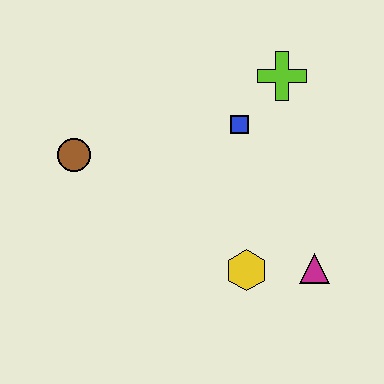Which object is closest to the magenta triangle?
The yellow hexagon is closest to the magenta triangle.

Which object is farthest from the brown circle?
The magenta triangle is farthest from the brown circle.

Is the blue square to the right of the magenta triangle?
No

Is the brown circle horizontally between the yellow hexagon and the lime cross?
No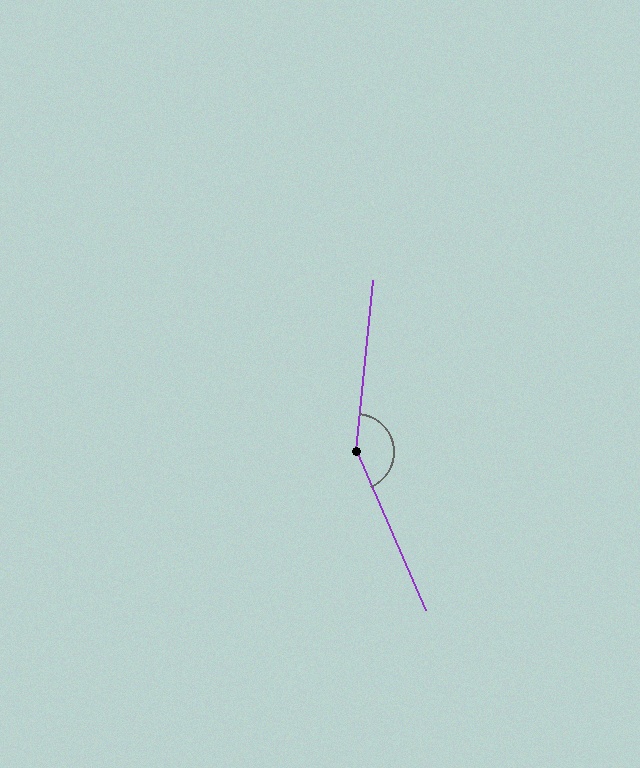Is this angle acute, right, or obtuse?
It is obtuse.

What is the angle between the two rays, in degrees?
Approximately 151 degrees.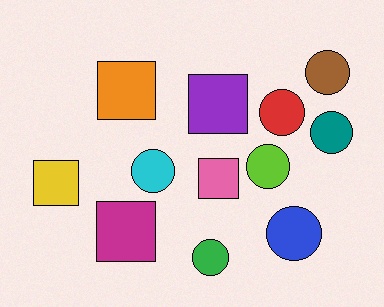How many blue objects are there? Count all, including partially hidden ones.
There is 1 blue object.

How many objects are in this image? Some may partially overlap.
There are 12 objects.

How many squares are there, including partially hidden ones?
There are 5 squares.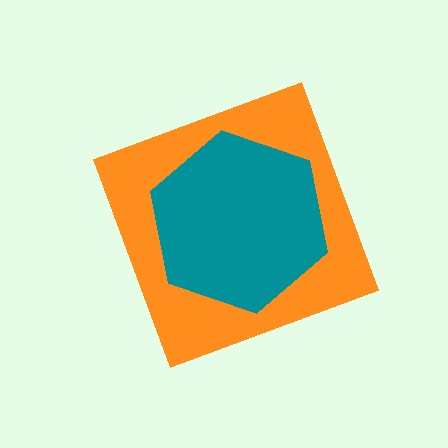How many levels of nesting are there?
2.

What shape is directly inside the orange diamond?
The teal hexagon.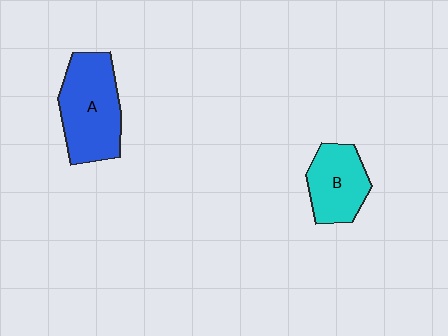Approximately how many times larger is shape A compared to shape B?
Approximately 1.5 times.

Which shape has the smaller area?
Shape B (cyan).